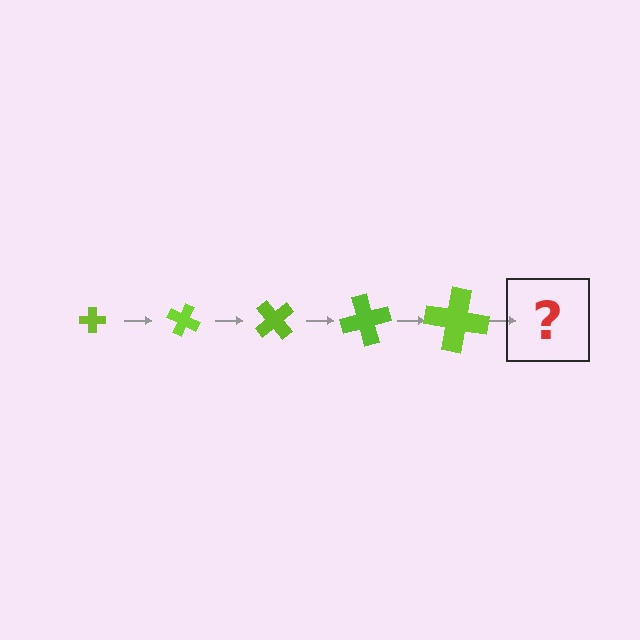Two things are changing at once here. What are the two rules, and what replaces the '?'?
The two rules are that the cross grows larger each step and it rotates 25 degrees each step. The '?' should be a cross, larger than the previous one and rotated 125 degrees from the start.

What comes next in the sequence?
The next element should be a cross, larger than the previous one and rotated 125 degrees from the start.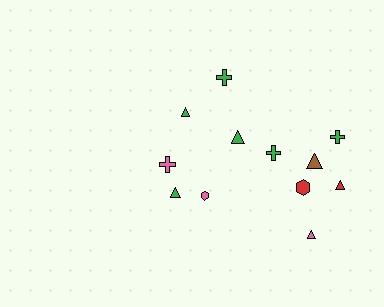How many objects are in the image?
There are 12 objects.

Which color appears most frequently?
Green, with 6 objects.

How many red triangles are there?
There is 1 red triangle.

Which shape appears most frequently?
Triangle, with 6 objects.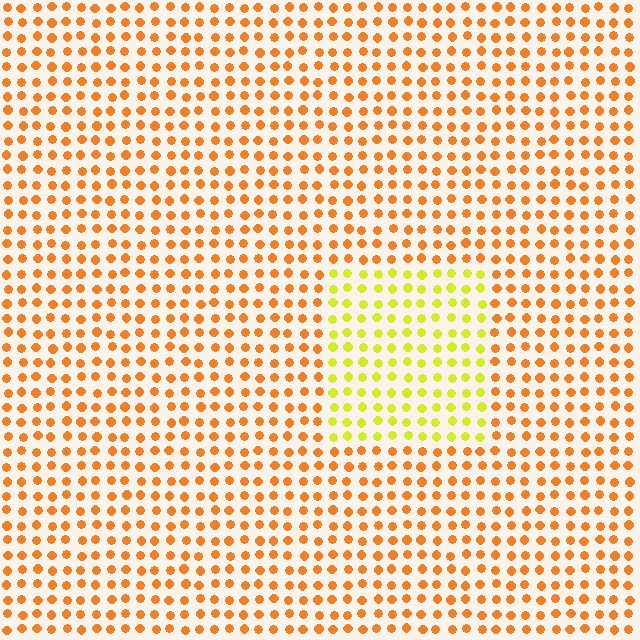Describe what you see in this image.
The image is filled with small orange elements in a uniform arrangement. A rectangle-shaped region is visible where the elements are tinted to a slightly different hue, forming a subtle color boundary.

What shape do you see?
I see a rectangle.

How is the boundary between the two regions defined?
The boundary is defined purely by a slight shift in hue (about 43 degrees). Spacing, size, and orientation are identical on both sides.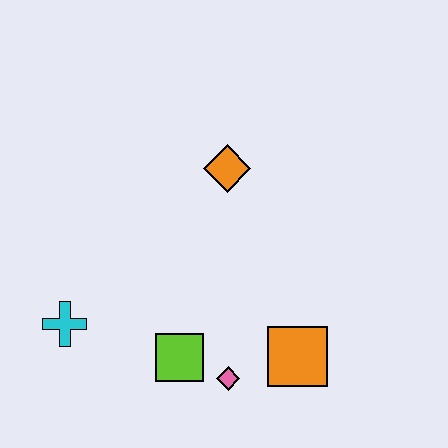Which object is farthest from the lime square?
The orange diamond is farthest from the lime square.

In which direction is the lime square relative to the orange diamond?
The lime square is below the orange diamond.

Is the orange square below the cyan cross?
Yes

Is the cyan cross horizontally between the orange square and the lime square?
No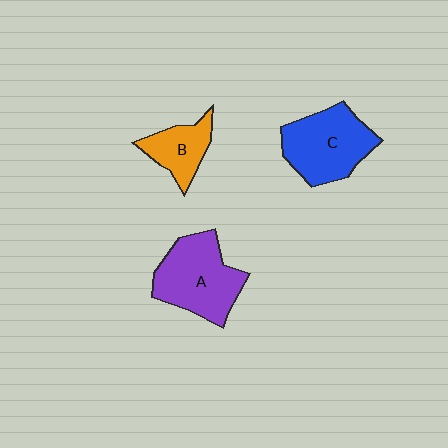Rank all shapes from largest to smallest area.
From largest to smallest: A (purple), C (blue), B (orange).